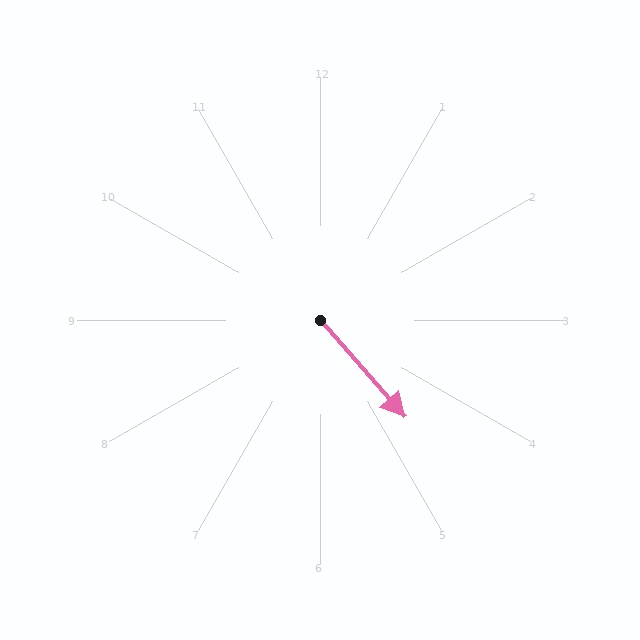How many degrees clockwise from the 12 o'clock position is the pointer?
Approximately 139 degrees.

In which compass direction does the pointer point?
Southeast.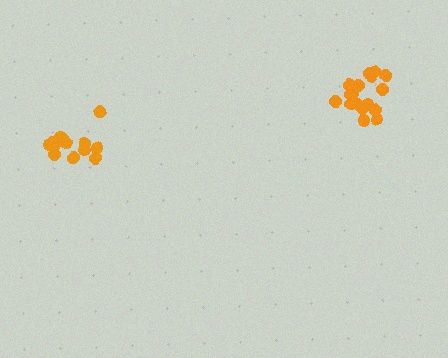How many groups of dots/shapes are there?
There are 2 groups.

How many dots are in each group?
Group 1: 13 dots, Group 2: 17 dots (30 total).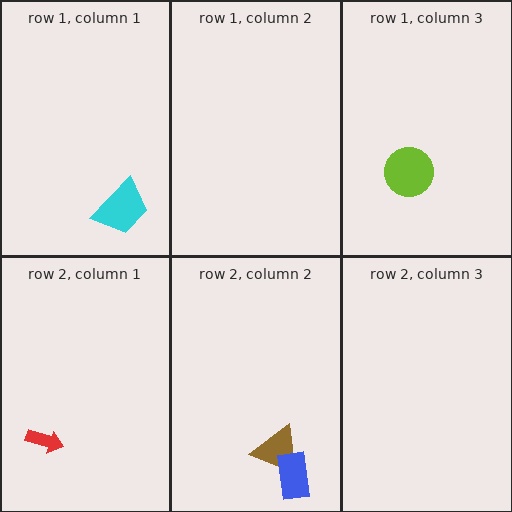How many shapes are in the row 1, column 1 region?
1.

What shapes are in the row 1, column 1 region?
The cyan trapezoid.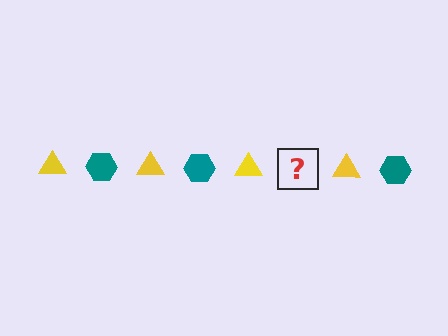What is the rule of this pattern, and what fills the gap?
The rule is that the pattern alternates between yellow triangle and teal hexagon. The gap should be filled with a teal hexagon.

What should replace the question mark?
The question mark should be replaced with a teal hexagon.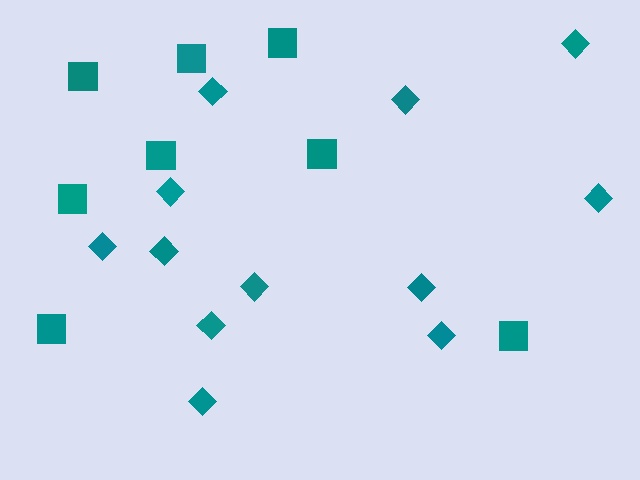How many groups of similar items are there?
There are 2 groups: one group of diamonds (12) and one group of squares (8).